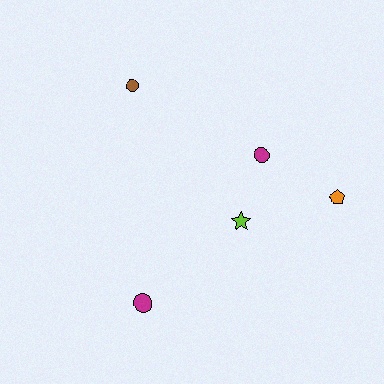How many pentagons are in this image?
There is 1 pentagon.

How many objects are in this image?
There are 5 objects.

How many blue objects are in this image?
There are no blue objects.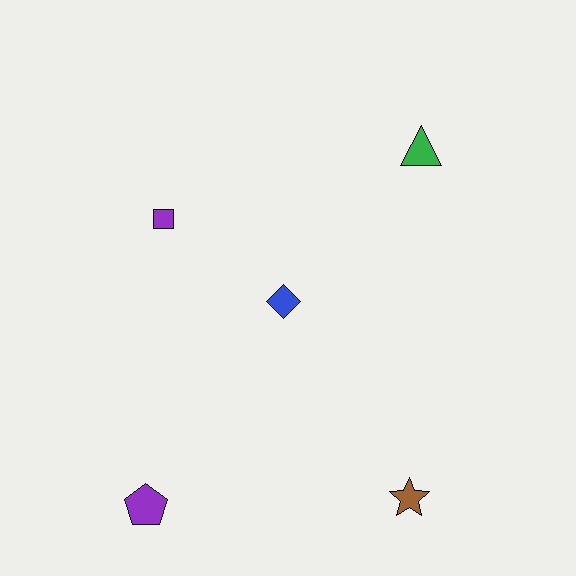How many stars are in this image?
There is 1 star.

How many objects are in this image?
There are 5 objects.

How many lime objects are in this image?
There are no lime objects.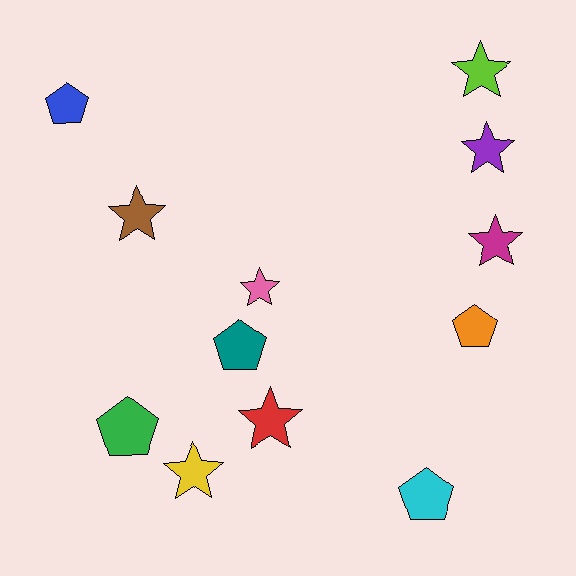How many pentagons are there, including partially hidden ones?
There are 5 pentagons.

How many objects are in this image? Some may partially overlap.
There are 12 objects.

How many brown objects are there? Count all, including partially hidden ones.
There is 1 brown object.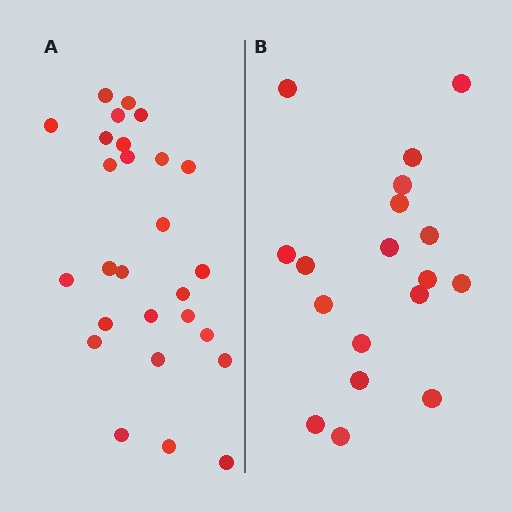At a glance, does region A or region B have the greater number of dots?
Region A (the left region) has more dots.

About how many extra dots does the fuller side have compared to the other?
Region A has roughly 8 or so more dots than region B.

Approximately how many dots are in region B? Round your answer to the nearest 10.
About 20 dots. (The exact count is 18, which rounds to 20.)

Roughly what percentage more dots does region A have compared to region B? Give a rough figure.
About 50% more.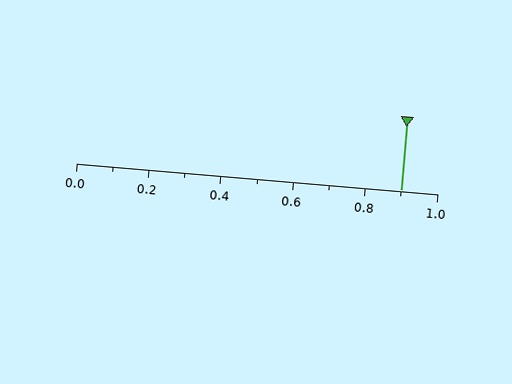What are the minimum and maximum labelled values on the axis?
The axis runs from 0.0 to 1.0.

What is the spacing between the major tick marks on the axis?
The major ticks are spaced 0.2 apart.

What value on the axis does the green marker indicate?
The marker indicates approximately 0.9.